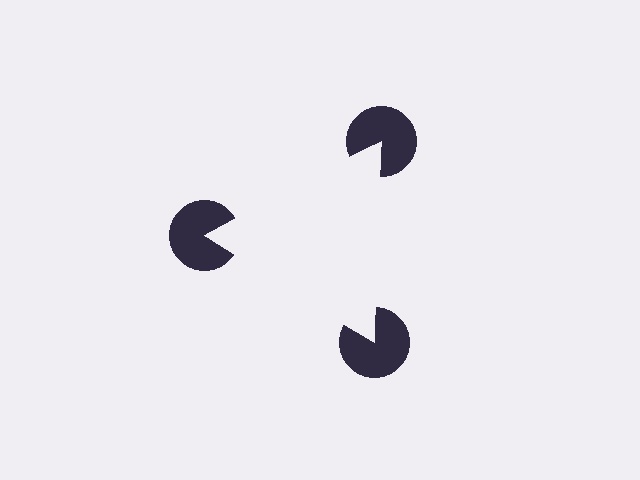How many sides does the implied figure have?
3 sides.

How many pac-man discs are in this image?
There are 3 — one at each vertex of the illusory triangle.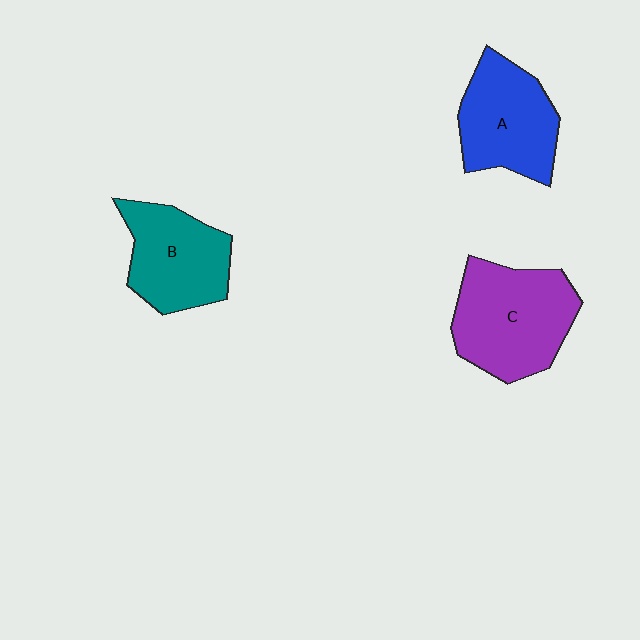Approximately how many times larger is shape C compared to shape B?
Approximately 1.3 times.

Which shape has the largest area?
Shape C (purple).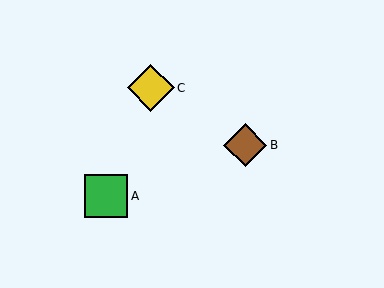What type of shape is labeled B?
Shape B is a brown diamond.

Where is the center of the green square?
The center of the green square is at (106, 196).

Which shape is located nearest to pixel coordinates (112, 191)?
The green square (labeled A) at (106, 196) is nearest to that location.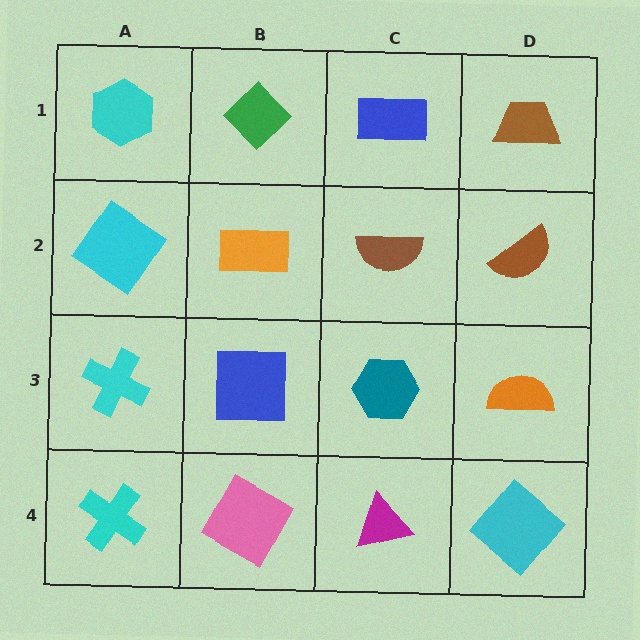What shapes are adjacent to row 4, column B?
A blue square (row 3, column B), a cyan cross (row 4, column A), a magenta triangle (row 4, column C).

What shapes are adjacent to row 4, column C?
A teal hexagon (row 3, column C), a pink square (row 4, column B), a cyan diamond (row 4, column D).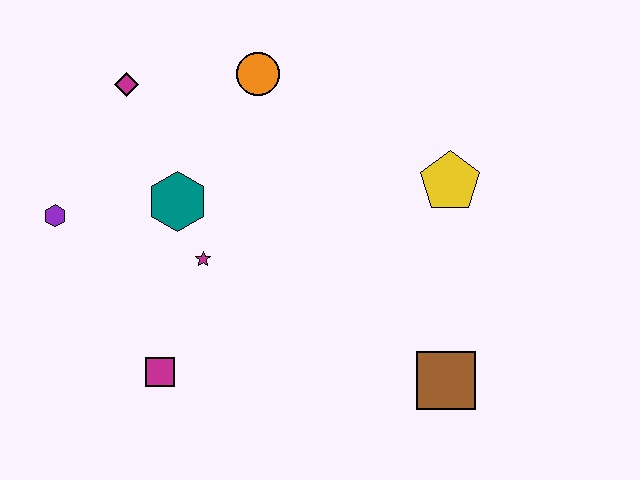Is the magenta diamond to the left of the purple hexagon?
No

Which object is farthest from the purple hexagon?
The brown square is farthest from the purple hexagon.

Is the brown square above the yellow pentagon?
No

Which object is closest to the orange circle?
The magenta diamond is closest to the orange circle.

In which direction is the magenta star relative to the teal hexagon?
The magenta star is below the teal hexagon.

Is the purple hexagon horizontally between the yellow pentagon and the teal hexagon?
No